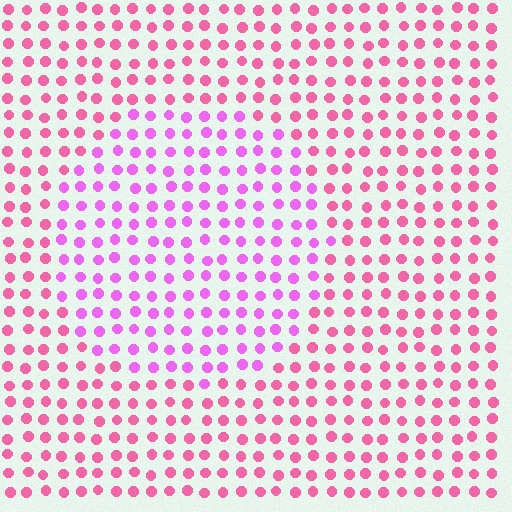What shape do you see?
I see a circle.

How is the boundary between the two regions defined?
The boundary is defined purely by a slight shift in hue (about 34 degrees). Spacing, size, and orientation are identical on both sides.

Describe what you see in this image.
The image is filled with small pink elements in a uniform arrangement. A circle-shaped region is visible where the elements are tinted to a slightly different hue, forming a subtle color boundary.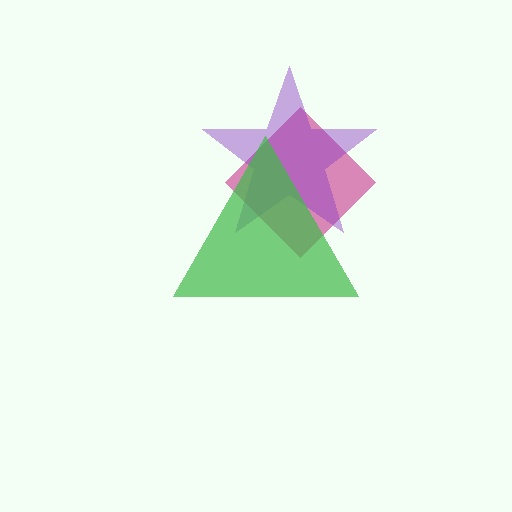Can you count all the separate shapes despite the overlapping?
Yes, there are 3 separate shapes.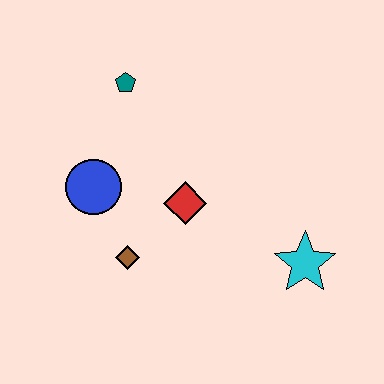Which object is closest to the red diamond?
The brown diamond is closest to the red diamond.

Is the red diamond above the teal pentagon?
No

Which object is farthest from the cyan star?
The teal pentagon is farthest from the cyan star.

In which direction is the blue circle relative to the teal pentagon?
The blue circle is below the teal pentagon.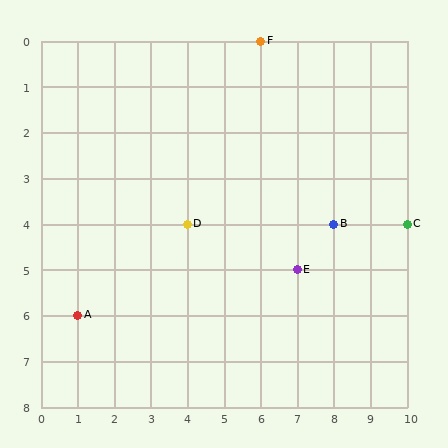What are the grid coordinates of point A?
Point A is at grid coordinates (1, 6).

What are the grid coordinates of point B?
Point B is at grid coordinates (8, 4).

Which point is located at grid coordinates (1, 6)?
Point A is at (1, 6).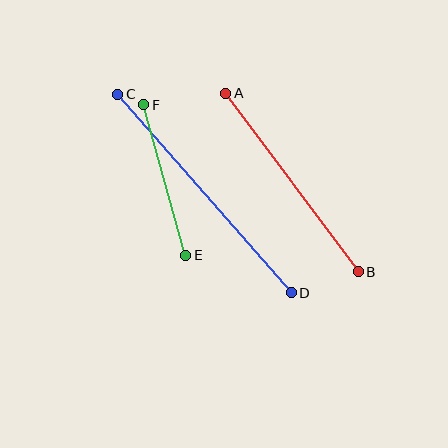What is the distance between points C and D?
The distance is approximately 264 pixels.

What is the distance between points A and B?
The distance is approximately 222 pixels.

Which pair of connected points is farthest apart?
Points C and D are farthest apart.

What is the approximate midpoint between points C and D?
The midpoint is at approximately (204, 193) pixels.